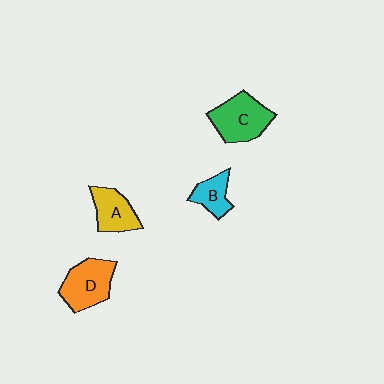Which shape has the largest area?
Shape C (green).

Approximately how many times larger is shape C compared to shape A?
Approximately 1.4 times.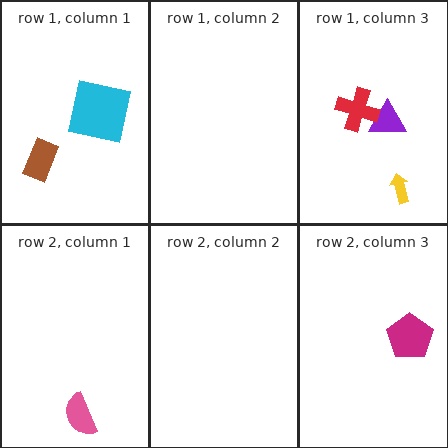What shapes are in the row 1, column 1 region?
The cyan square, the brown rectangle.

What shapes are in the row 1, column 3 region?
The yellow arrow, the purple triangle, the red cross.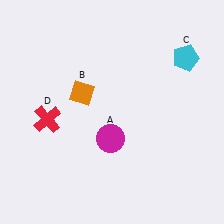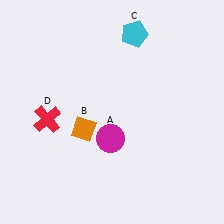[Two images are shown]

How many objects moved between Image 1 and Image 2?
2 objects moved between the two images.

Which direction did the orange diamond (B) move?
The orange diamond (B) moved down.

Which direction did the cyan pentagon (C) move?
The cyan pentagon (C) moved left.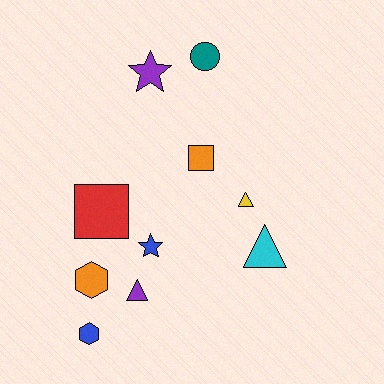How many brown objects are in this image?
There are no brown objects.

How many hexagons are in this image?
There are 2 hexagons.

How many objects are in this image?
There are 10 objects.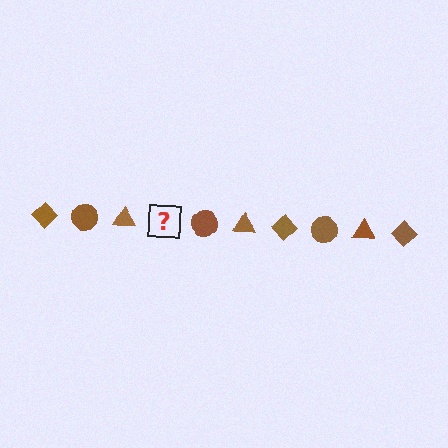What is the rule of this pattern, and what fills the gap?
The rule is that the pattern cycles through diamond, circle, triangle shapes in brown. The gap should be filled with a brown diamond.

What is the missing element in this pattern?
The missing element is a brown diamond.